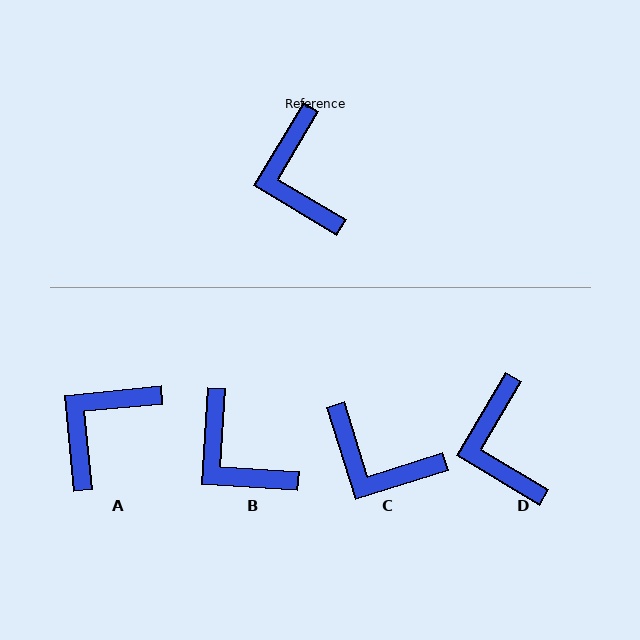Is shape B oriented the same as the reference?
No, it is off by about 27 degrees.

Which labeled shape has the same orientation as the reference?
D.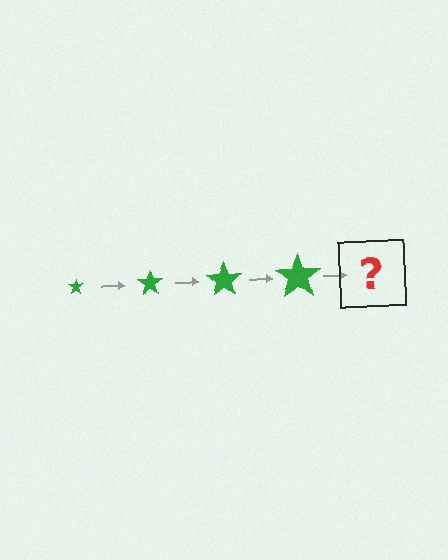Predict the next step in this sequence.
The next step is a green star, larger than the previous one.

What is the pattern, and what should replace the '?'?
The pattern is that the star gets progressively larger each step. The '?' should be a green star, larger than the previous one.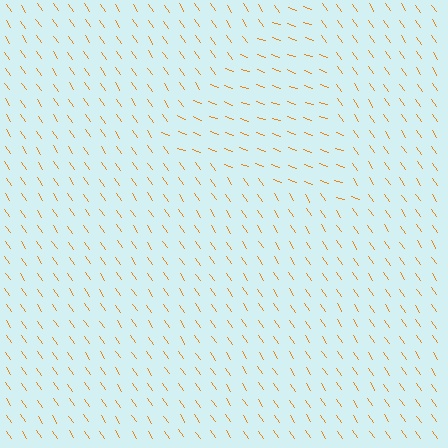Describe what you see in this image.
The image is filled with small orange line segments. A triangle region in the image has lines oriented differently from the surrounding lines, creating a visible texture boundary.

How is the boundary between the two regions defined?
The boundary is defined purely by a change in line orientation (approximately 36 degrees difference). All lines are the same color and thickness.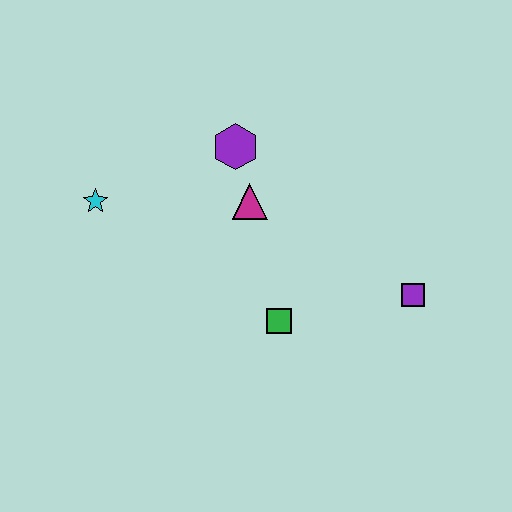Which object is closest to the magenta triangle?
The purple hexagon is closest to the magenta triangle.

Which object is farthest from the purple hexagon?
The purple square is farthest from the purple hexagon.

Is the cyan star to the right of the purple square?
No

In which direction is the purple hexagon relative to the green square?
The purple hexagon is above the green square.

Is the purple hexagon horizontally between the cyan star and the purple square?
Yes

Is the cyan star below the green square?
No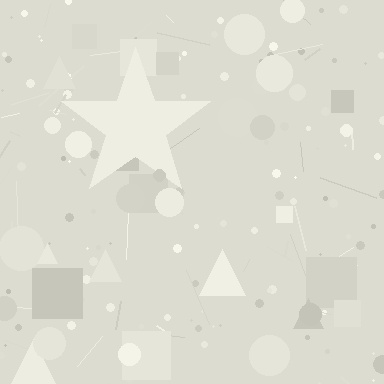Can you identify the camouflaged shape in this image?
The camouflaged shape is a star.